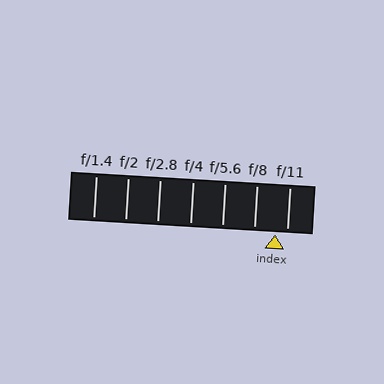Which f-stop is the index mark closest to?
The index mark is closest to f/11.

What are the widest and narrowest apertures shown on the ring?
The widest aperture shown is f/1.4 and the narrowest is f/11.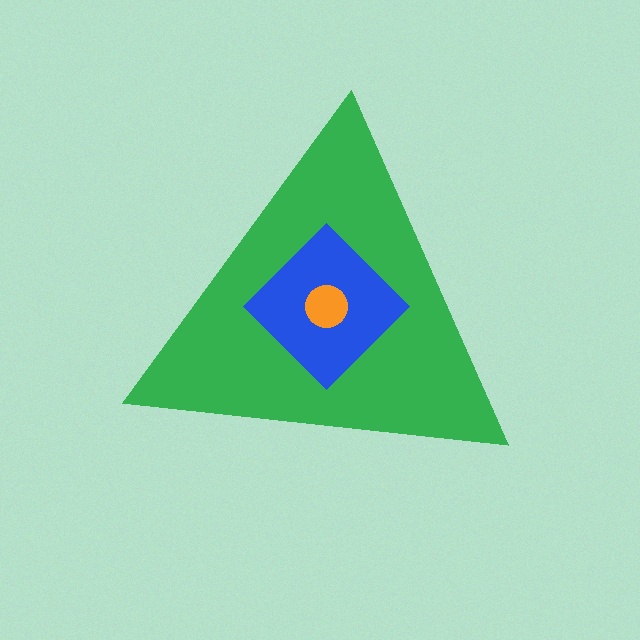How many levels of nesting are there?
3.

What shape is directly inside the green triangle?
The blue diamond.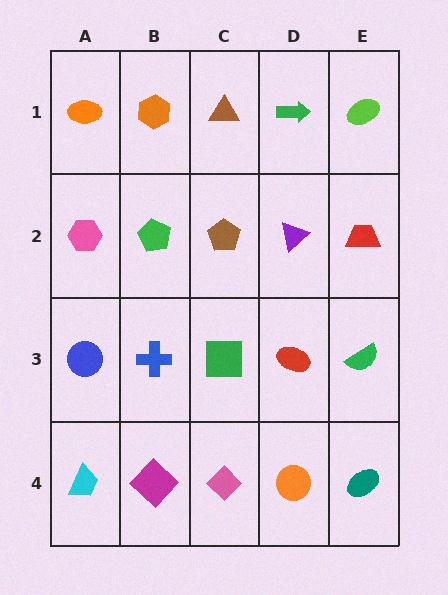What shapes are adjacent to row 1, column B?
A green pentagon (row 2, column B), an orange ellipse (row 1, column A), a brown triangle (row 1, column C).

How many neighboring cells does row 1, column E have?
2.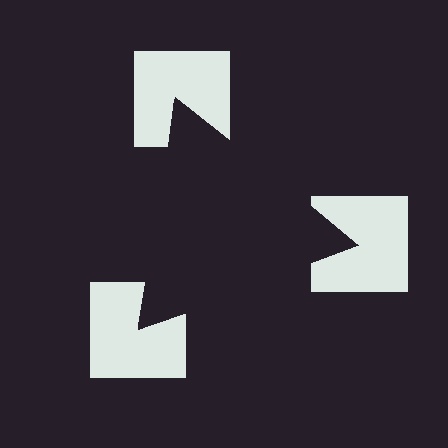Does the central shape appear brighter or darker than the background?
It typically appears slightly darker than the background, even though no actual brightness change is drawn.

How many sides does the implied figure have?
3 sides.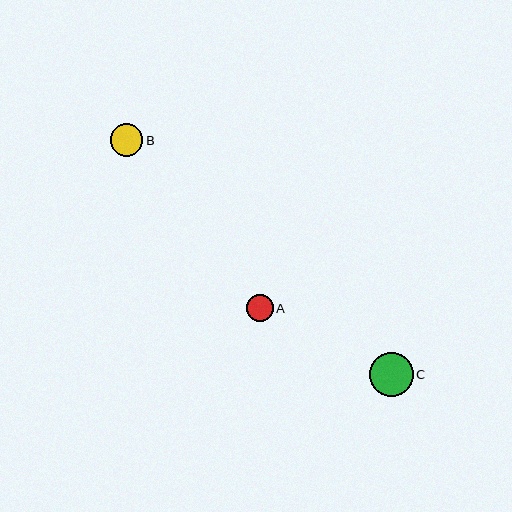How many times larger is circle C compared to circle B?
Circle C is approximately 1.4 times the size of circle B.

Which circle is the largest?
Circle C is the largest with a size of approximately 44 pixels.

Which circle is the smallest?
Circle A is the smallest with a size of approximately 27 pixels.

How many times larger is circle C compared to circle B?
Circle C is approximately 1.4 times the size of circle B.